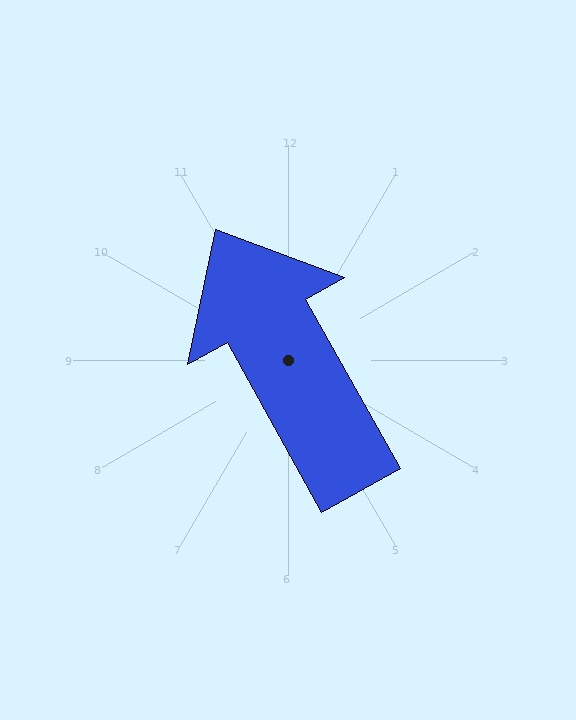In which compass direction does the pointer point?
Northwest.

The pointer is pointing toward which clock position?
Roughly 11 o'clock.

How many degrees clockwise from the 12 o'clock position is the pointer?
Approximately 331 degrees.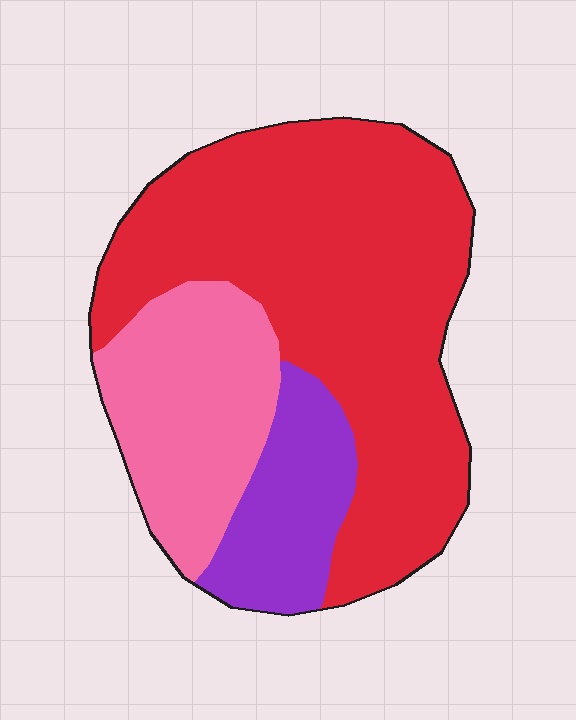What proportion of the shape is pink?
Pink covers 24% of the shape.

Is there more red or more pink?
Red.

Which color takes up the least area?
Purple, at roughly 15%.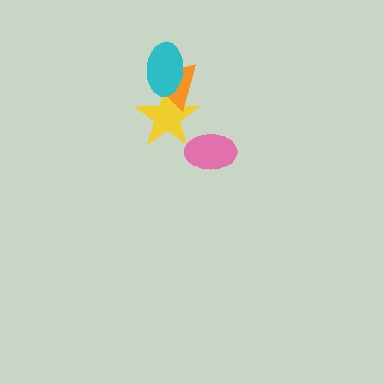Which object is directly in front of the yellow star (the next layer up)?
The orange triangle is directly in front of the yellow star.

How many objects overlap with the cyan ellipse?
2 objects overlap with the cyan ellipse.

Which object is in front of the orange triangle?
The cyan ellipse is in front of the orange triangle.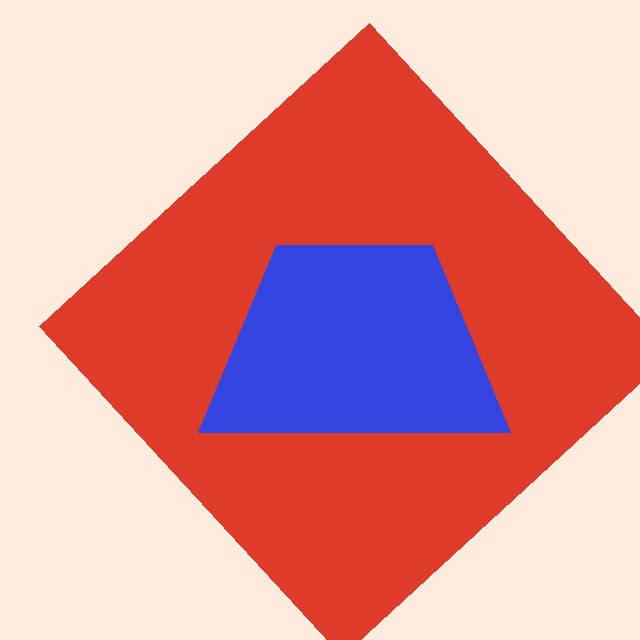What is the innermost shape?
The blue trapezoid.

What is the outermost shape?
The red diamond.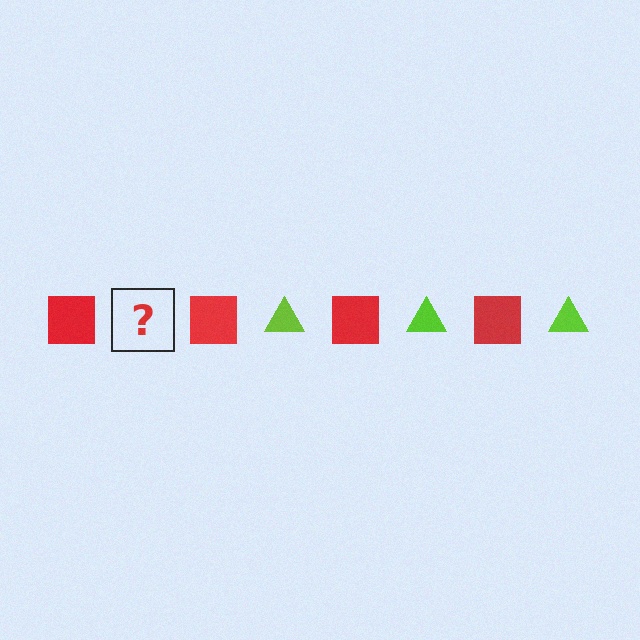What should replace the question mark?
The question mark should be replaced with a lime triangle.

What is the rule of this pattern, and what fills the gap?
The rule is that the pattern alternates between red square and lime triangle. The gap should be filled with a lime triangle.